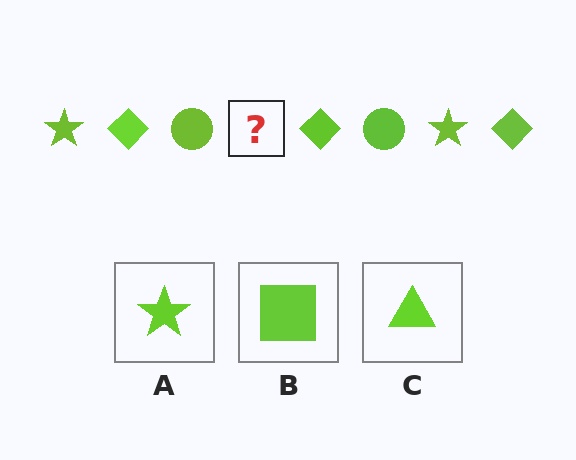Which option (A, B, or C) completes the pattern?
A.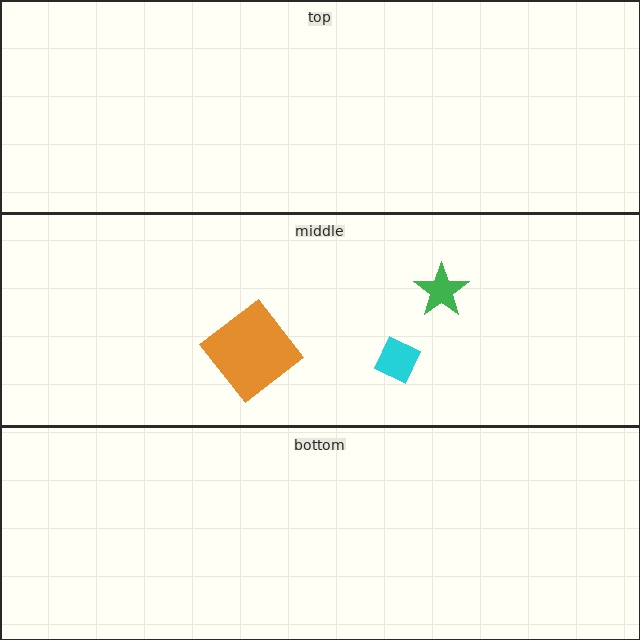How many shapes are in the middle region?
3.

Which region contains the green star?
The middle region.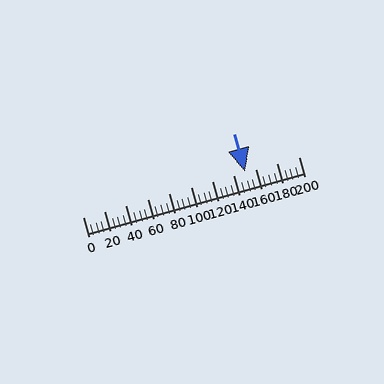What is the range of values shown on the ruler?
The ruler shows values from 0 to 200.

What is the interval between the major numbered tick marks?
The major tick marks are spaced 20 units apart.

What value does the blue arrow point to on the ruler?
The blue arrow points to approximately 150.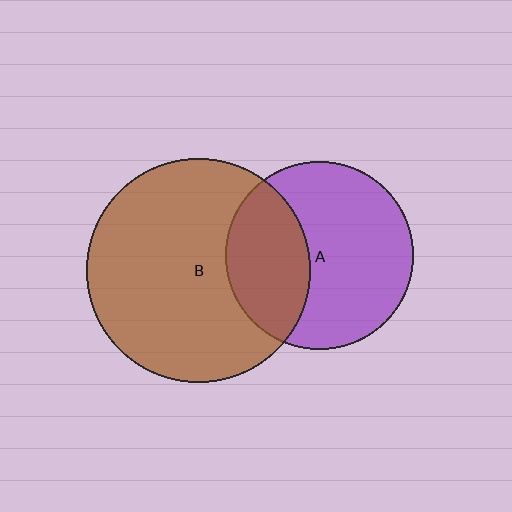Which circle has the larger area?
Circle B (brown).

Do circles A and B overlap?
Yes.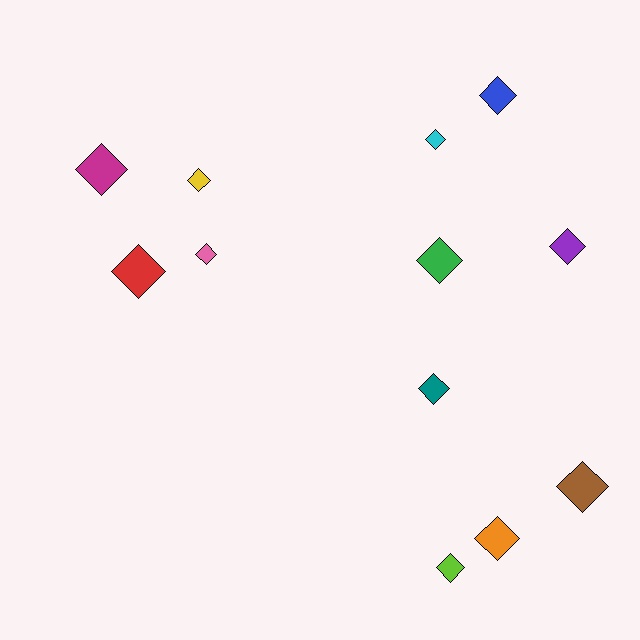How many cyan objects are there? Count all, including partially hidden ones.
There is 1 cyan object.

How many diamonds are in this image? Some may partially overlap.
There are 12 diamonds.